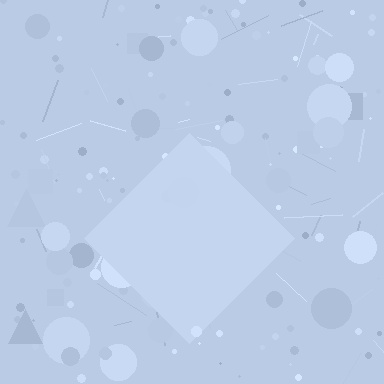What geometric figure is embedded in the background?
A diamond is embedded in the background.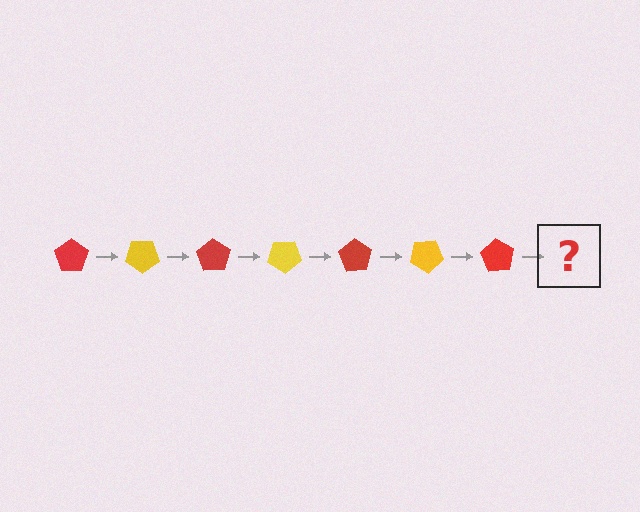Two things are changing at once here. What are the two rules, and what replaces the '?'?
The two rules are that it rotates 35 degrees each step and the color cycles through red and yellow. The '?' should be a yellow pentagon, rotated 245 degrees from the start.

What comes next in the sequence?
The next element should be a yellow pentagon, rotated 245 degrees from the start.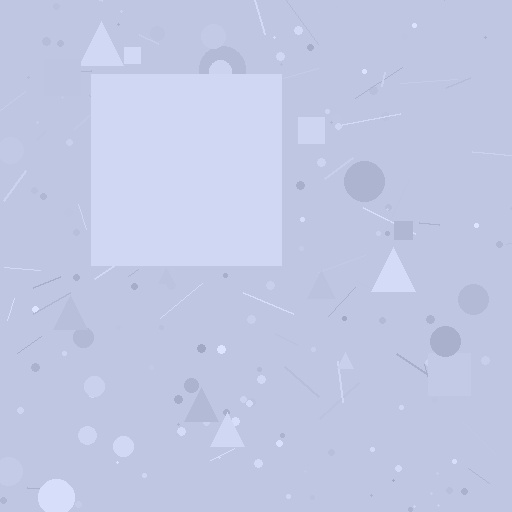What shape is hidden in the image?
A square is hidden in the image.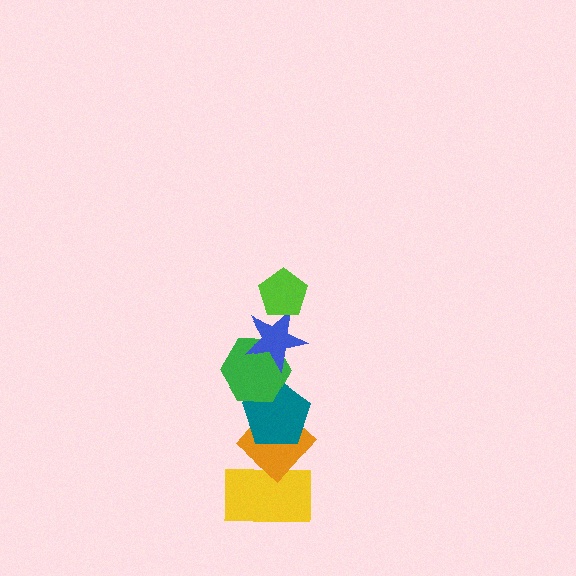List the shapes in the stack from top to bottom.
From top to bottom: the lime pentagon, the blue star, the green hexagon, the teal pentagon, the orange diamond, the yellow rectangle.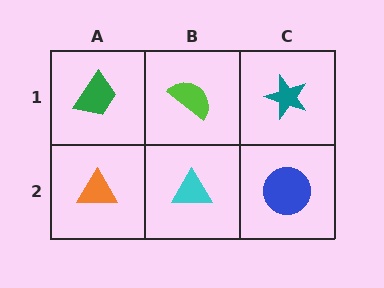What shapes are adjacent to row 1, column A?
An orange triangle (row 2, column A), a lime semicircle (row 1, column B).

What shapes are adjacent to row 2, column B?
A lime semicircle (row 1, column B), an orange triangle (row 2, column A), a blue circle (row 2, column C).